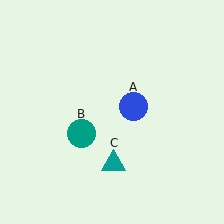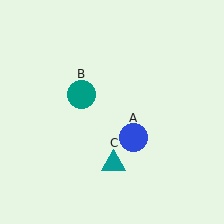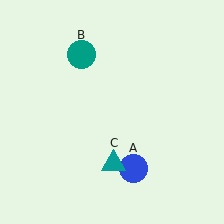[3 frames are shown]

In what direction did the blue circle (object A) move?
The blue circle (object A) moved down.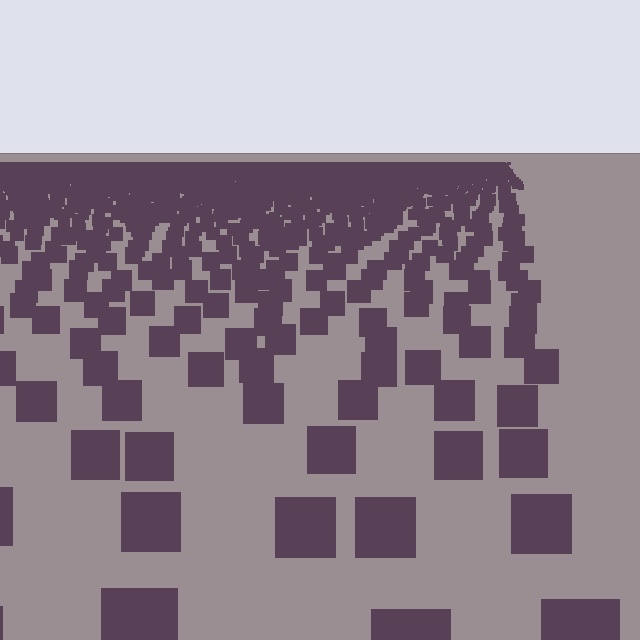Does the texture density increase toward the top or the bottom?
Density increases toward the top.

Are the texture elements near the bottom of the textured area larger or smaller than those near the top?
Larger. Near the bottom, elements are closer to the viewer and appear at a bigger on-screen size.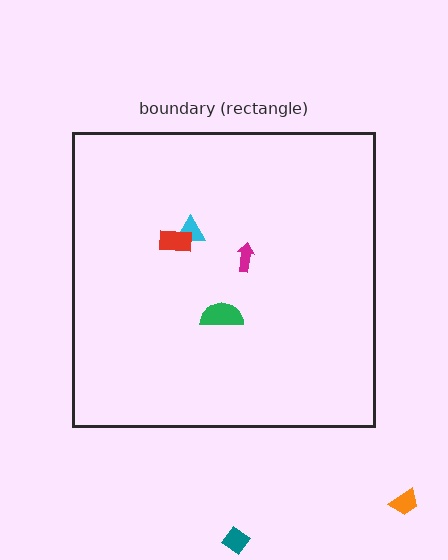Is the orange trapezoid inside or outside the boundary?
Outside.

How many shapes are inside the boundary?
4 inside, 2 outside.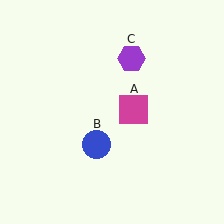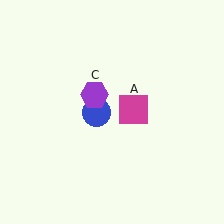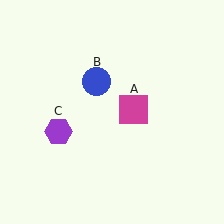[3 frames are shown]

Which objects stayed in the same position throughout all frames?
Magenta square (object A) remained stationary.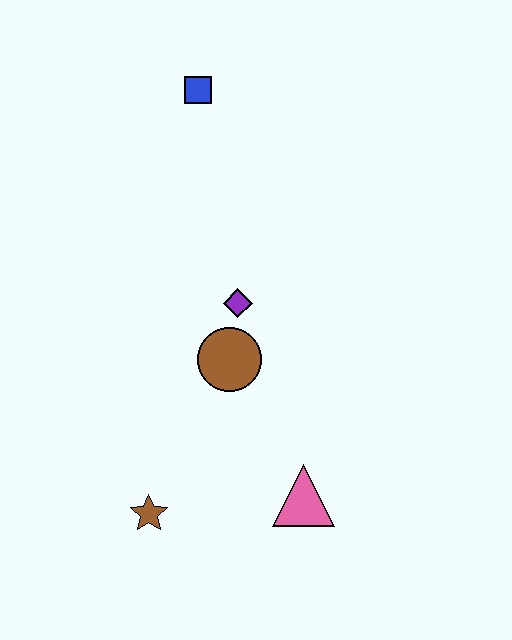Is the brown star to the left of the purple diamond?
Yes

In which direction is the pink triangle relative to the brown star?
The pink triangle is to the right of the brown star.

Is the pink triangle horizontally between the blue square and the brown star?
No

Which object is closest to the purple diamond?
The brown circle is closest to the purple diamond.